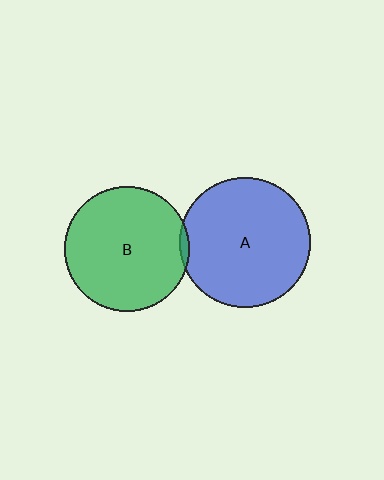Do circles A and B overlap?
Yes.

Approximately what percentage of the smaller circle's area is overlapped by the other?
Approximately 5%.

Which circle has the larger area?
Circle A (blue).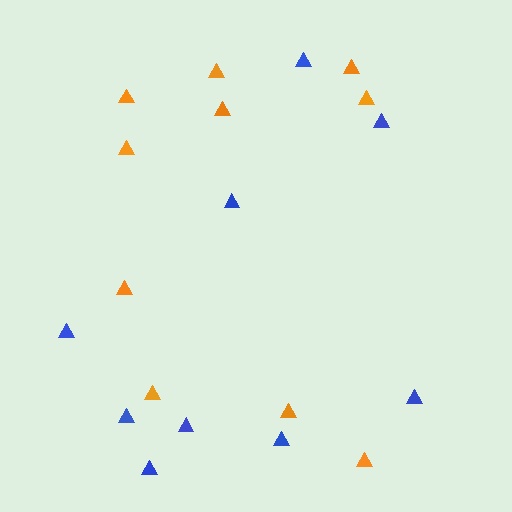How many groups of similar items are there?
There are 2 groups: one group of orange triangles (10) and one group of blue triangles (9).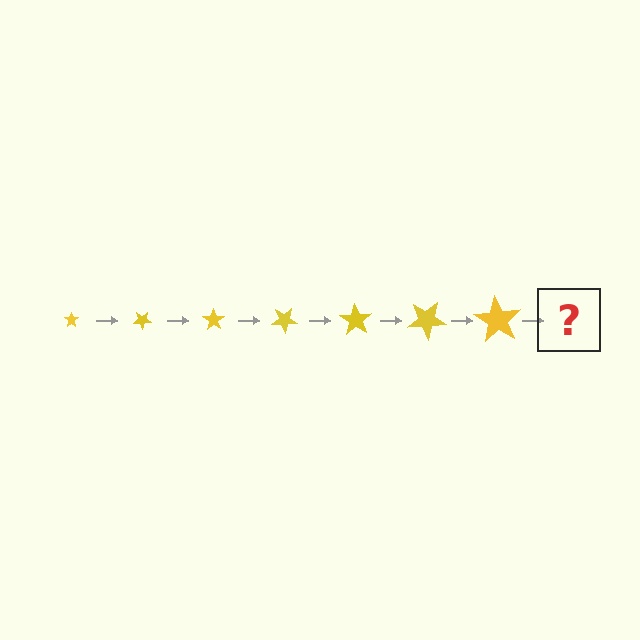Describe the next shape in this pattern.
It should be a star, larger than the previous one and rotated 245 degrees from the start.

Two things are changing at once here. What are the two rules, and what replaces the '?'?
The two rules are that the star grows larger each step and it rotates 35 degrees each step. The '?' should be a star, larger than the previous one and rotated 245 degrees from the start.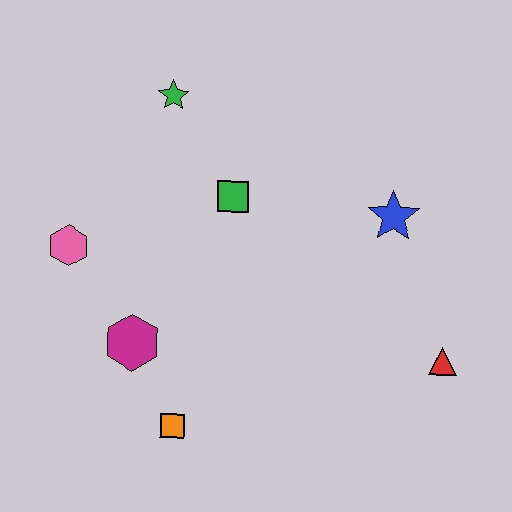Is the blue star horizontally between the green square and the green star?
No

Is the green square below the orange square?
No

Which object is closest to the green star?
The green square is closest to the green star.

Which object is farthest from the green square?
The red triangle is farthest from the green square.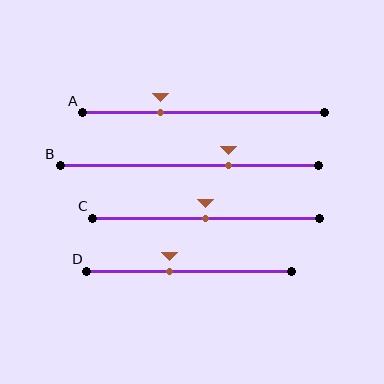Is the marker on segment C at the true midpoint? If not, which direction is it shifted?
Yes, the marker on segment C is at the true midpoint.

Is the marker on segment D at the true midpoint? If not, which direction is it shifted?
No, the marker on segment D is shifted to the left by about 9% of the segment length.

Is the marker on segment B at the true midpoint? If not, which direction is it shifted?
No, the marker on segment B is shifted to the right by about 15% of the segment length.